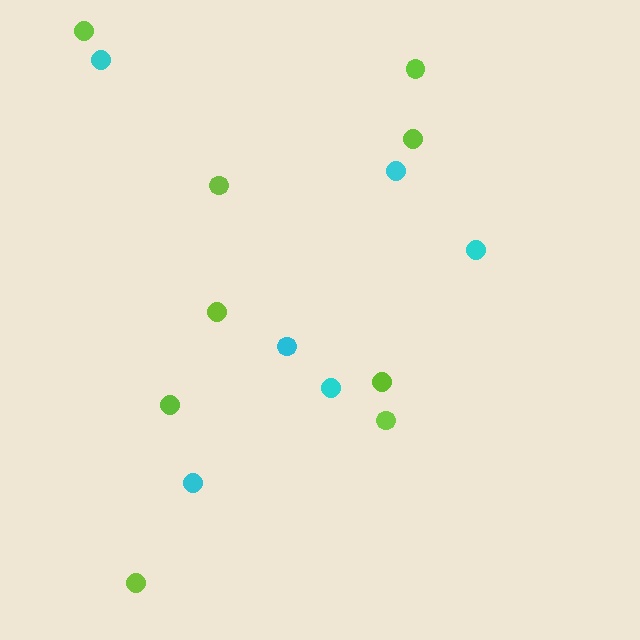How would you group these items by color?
There are 2 groups: one group of lime circles (9) and one group of cyan circles (6).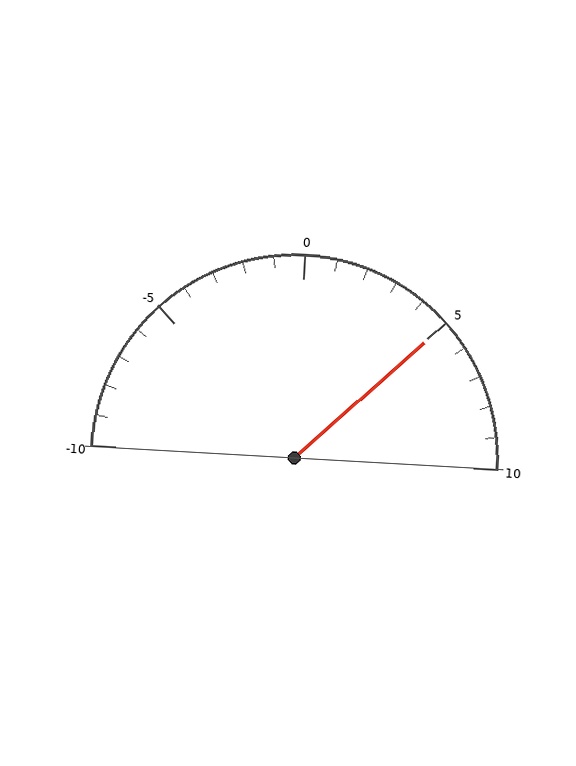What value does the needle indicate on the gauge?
The needle indicates approximately 5.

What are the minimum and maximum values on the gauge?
The gauge ranges from -10 to 10.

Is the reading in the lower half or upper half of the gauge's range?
The reading is in the upper half of the range (-10 to 10).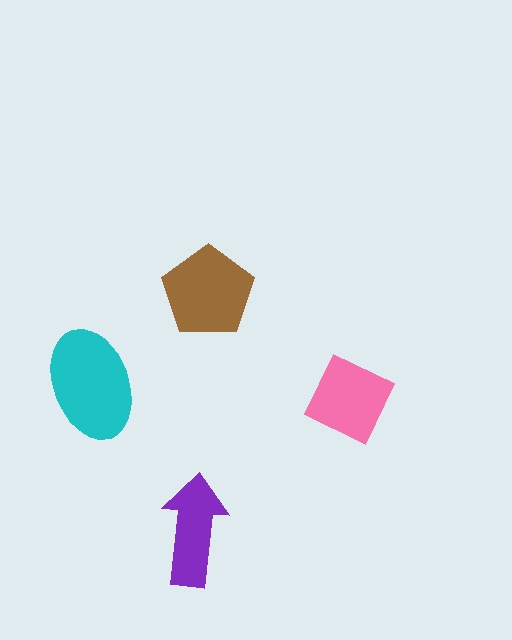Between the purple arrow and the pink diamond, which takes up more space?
The pink diamond.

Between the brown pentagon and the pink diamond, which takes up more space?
The brown pentagon.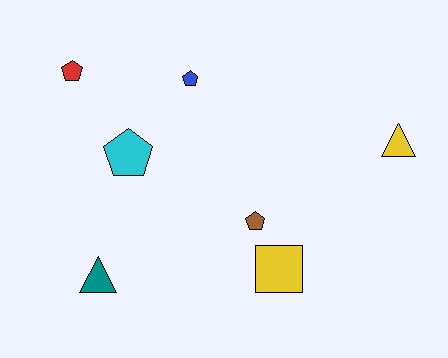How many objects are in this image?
There are 7 objects.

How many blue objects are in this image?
There is 1 blue object.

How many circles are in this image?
There are no circles.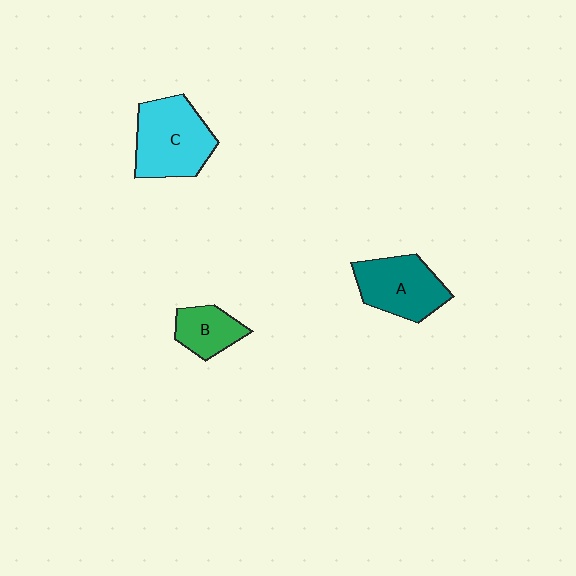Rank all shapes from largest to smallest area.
From largest to smallest: C (cyan), A (teal), B (green).